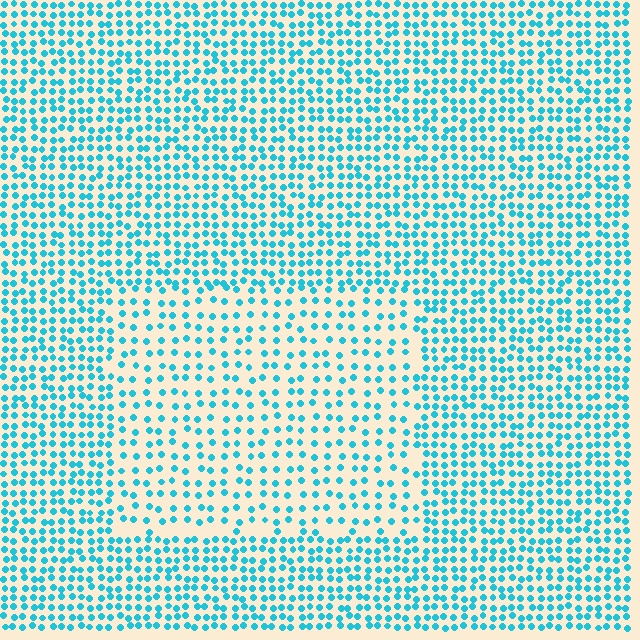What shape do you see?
I see a rectangle.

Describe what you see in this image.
The image contains small cyan elements arranged at two different densities. A rectangle-shaped region is visible where the elements are less densely packed than the surrounding area.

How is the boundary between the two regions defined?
The boundary is defined by a change in element density (approximately 1.8x ratio). All elements are the same color, size, and shape.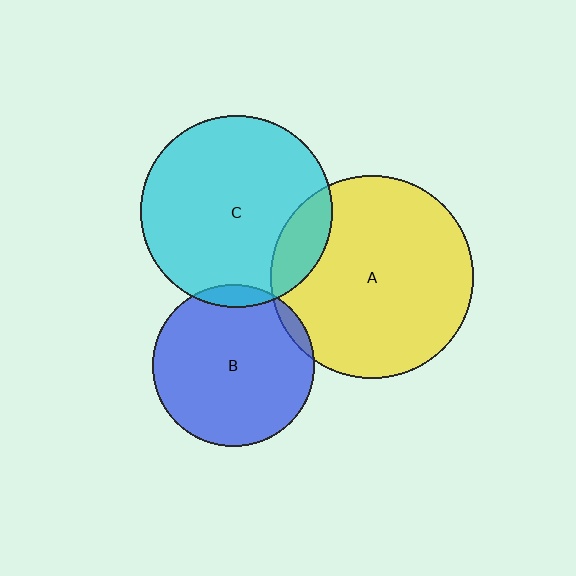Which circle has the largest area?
Circle A (yellow).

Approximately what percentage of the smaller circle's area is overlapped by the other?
Approximately 5%.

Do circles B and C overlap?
Yes.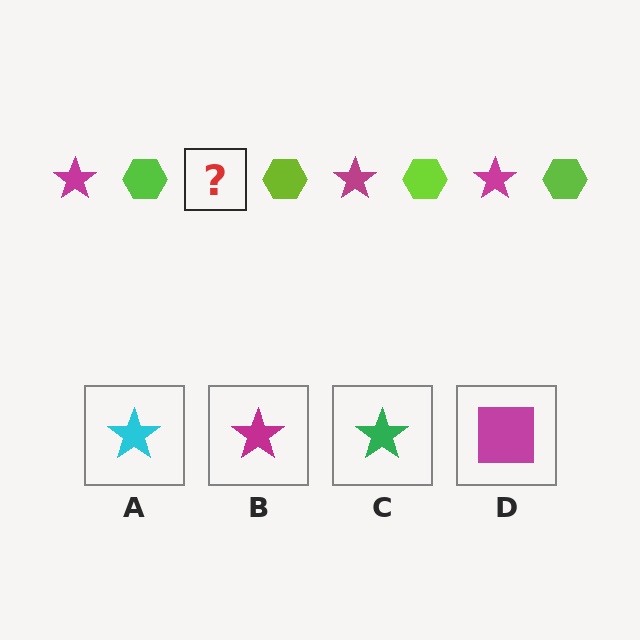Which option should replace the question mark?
Option B.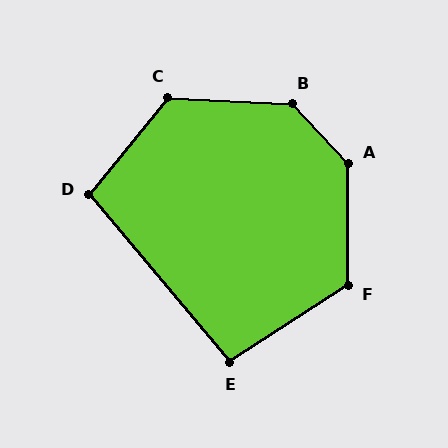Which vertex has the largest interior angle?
A, at approximately 137 degrees.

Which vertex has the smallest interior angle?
E, at approximately 97 degrees.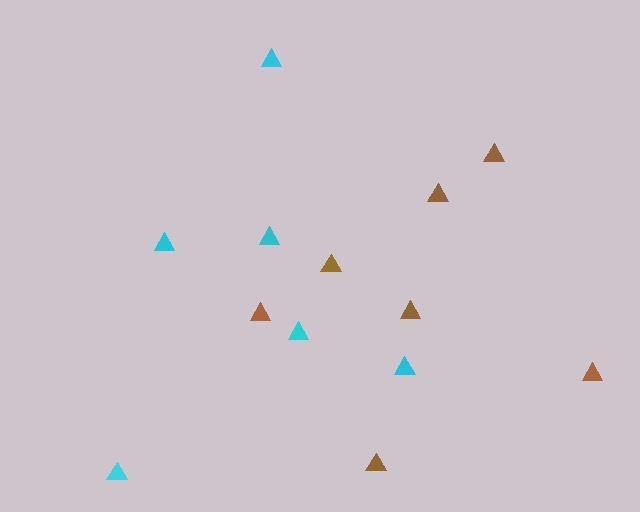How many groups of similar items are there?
There are 2 groups: one group of brown triangles (7) and one group of cyan triangles (6).